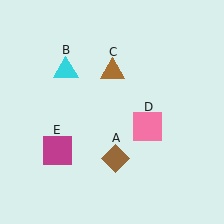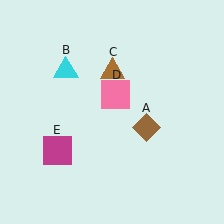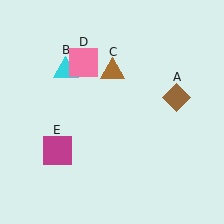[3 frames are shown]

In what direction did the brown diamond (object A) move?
The brown diamond (object A) moved up and to the right.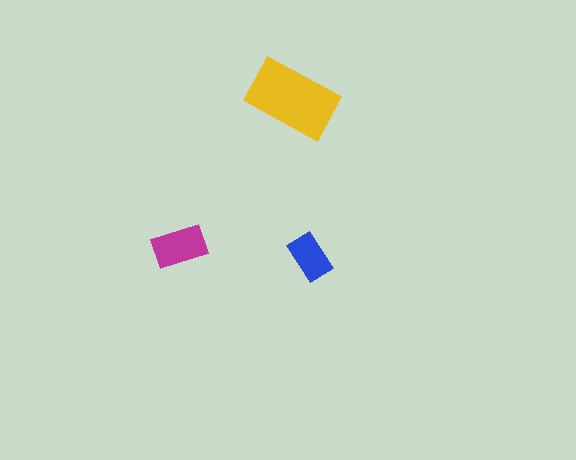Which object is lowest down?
The blue rectangle is bottommost.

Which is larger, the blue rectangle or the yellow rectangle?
The yellow one.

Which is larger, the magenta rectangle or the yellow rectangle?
The yellow one.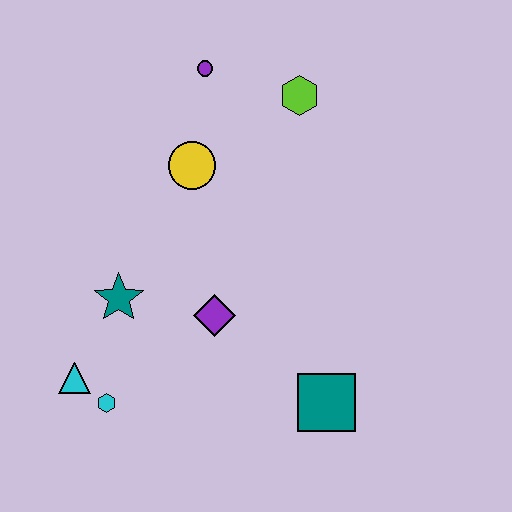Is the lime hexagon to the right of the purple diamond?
Yes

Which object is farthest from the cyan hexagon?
The lime hexagon is farthest from the cyan hexagon.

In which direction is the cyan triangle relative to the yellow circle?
The cyan triangle is below the yellow circle.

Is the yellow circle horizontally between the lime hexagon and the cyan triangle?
Yes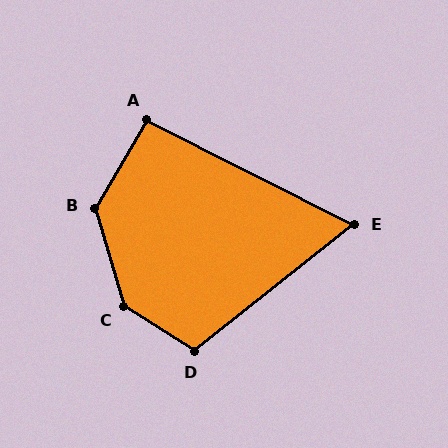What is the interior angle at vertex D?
Approximately 110 degrees (obtuse).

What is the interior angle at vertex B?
Approximately 134 degrees (obtuse).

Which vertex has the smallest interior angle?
E, at approximately 65 degrees.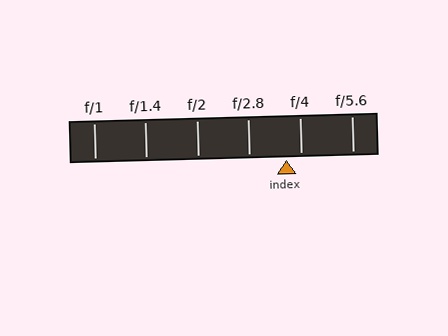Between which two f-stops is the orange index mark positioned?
The index mark is between f/2.8 and f/4.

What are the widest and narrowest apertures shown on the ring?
The widest aperture shown is f/1 and the narrowest is f/5.6.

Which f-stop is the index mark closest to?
The index mark is closest to f/4.